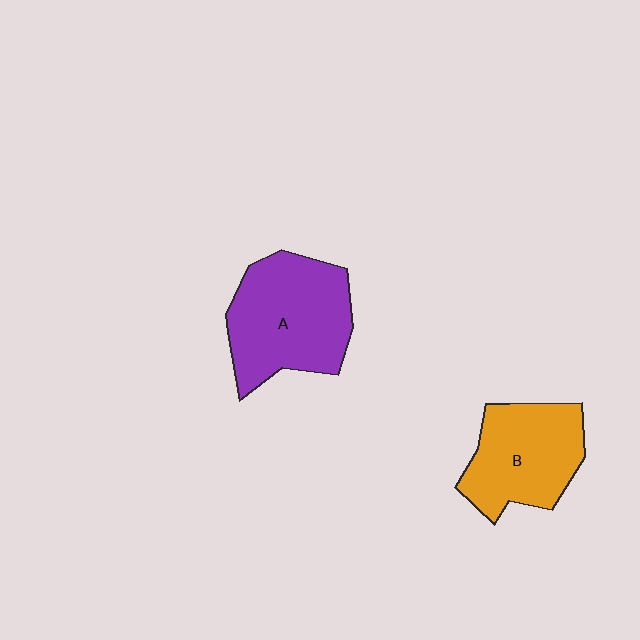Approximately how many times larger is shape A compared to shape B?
Approximately 1.2 times.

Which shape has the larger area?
Shape A (purple).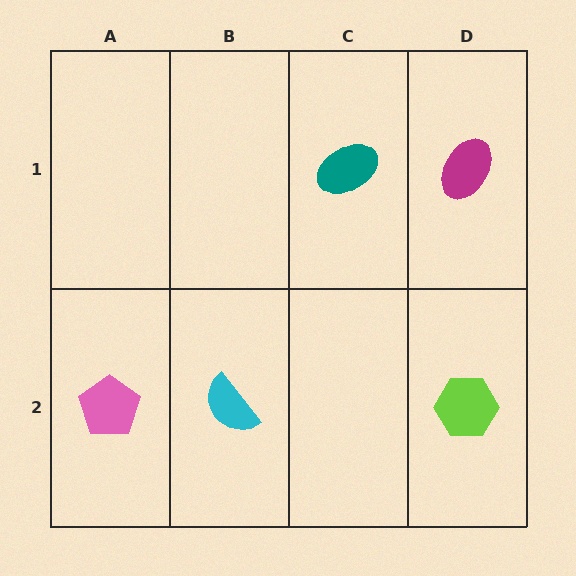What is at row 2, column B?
A cyan semicircle.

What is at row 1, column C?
A teal ellipse.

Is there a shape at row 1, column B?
No, that cell is empty.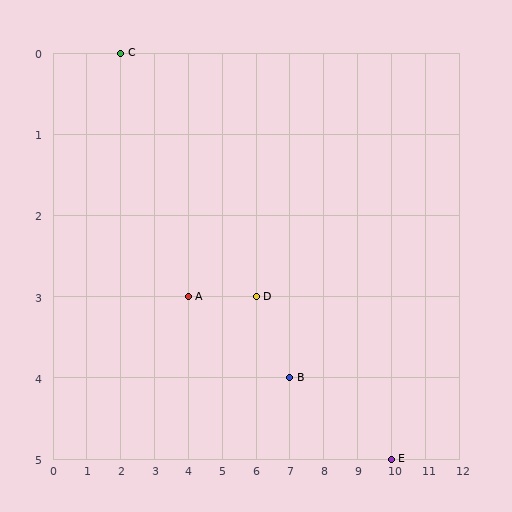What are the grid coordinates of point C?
Point C is at grid coordinates (2, 0).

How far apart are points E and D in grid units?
Points E and D are 4 columns and 2 rows apart (about 4.5 grid units diagonally).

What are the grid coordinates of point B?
Point B is at grid coordinates (7, 4).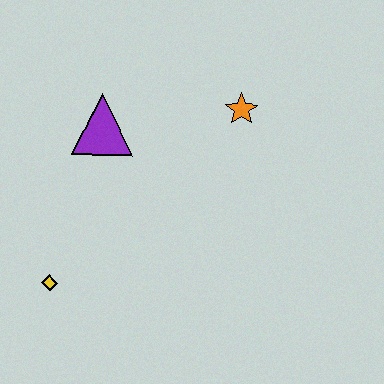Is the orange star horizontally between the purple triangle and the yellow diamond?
No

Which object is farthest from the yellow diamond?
The orange star is farthest from the yellow diamond.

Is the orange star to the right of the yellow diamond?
Yes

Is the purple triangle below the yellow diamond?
No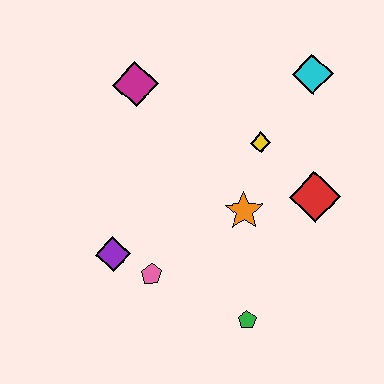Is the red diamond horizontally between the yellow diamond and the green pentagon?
No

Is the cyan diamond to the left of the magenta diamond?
No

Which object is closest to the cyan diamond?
The yellow diamond is closest to the cyan diamond.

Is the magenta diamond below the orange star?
No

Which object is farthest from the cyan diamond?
The purple diamond is farthest from the cyan diamond.